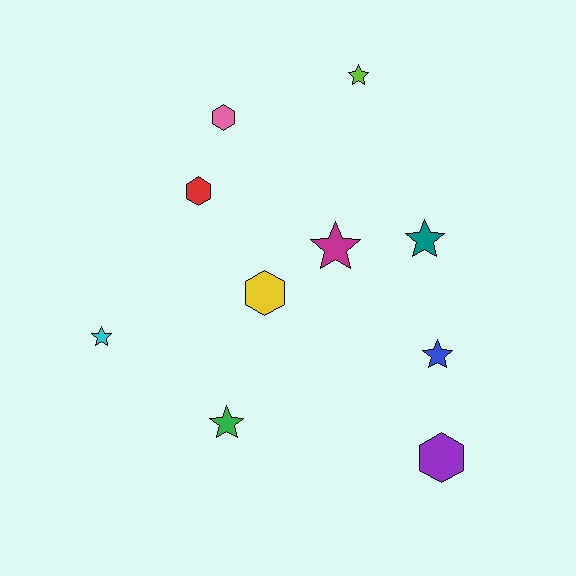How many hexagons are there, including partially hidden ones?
There are 4 hexagons.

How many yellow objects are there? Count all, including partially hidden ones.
There is 1 yellow object.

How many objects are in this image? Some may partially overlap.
There are 10 objects.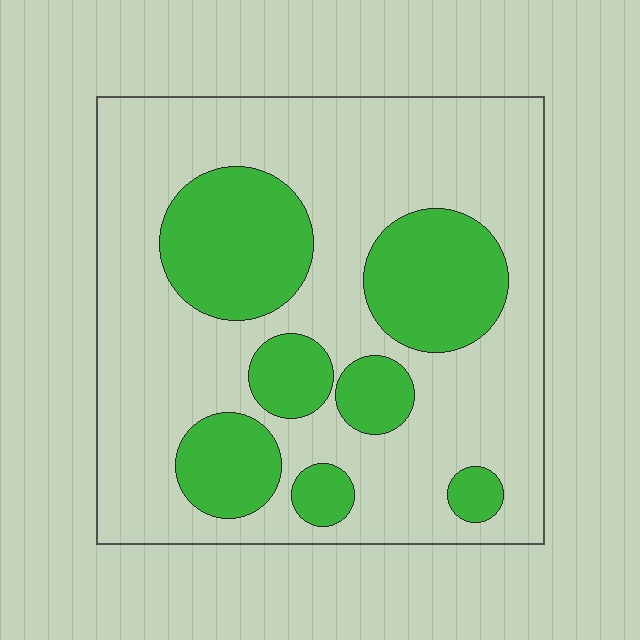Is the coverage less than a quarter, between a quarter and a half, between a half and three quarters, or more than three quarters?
Between a quarter and a half.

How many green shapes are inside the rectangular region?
7.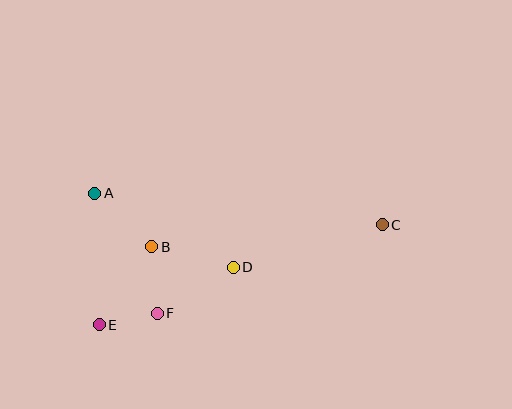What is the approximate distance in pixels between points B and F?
The distance between B and F is approximately 67 pixels.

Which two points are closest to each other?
Points E and F are closest to each other.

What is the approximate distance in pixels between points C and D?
The distance between C and D is approximately 155 pixels.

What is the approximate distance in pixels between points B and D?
The distance between B and D is approximately 84 pixels.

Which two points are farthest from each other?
Points C and E are farthest from each other.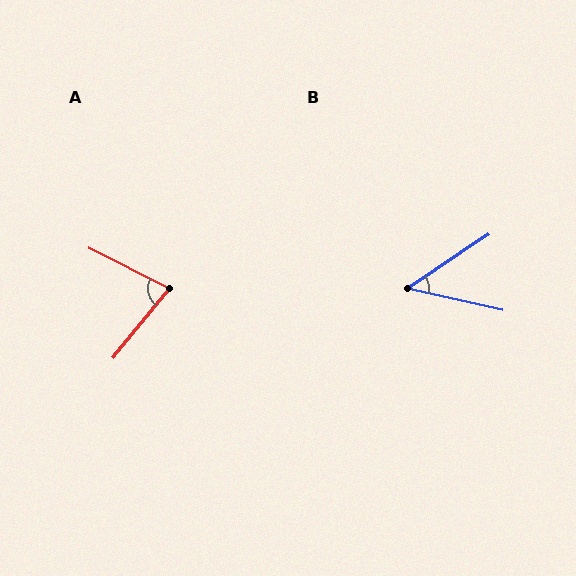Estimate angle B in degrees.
Approximately 47 degrees.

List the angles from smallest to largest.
B (47°), A (77°).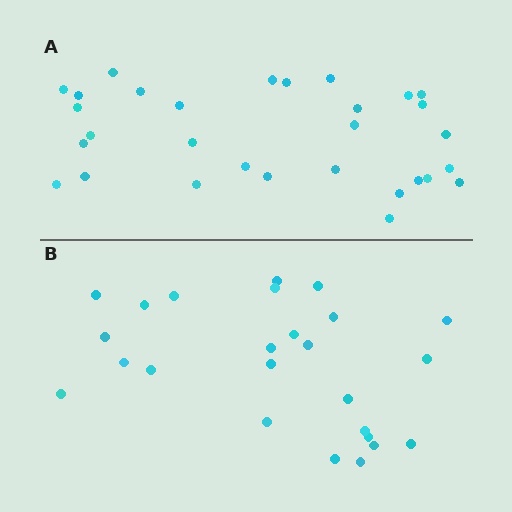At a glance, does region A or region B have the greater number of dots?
Region A (the top region) has more dots.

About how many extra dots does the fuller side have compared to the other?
Region A has about 5 more dots than region B.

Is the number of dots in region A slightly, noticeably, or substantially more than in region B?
Region A has only slightly more — the two regions are fairly close. The ratio is roughly 1.2 to 1.